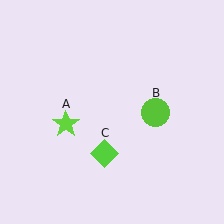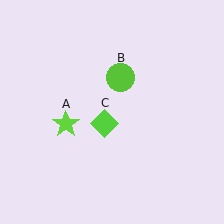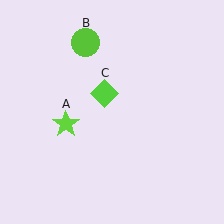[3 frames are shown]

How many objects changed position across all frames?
2 objects changed position: lime circle (object B), lime diamond (object C).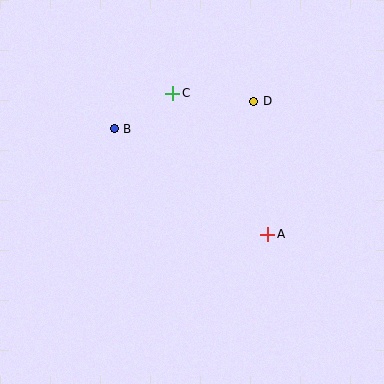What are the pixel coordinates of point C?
Point C is at (173, 93).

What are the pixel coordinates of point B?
Point B is at (114, 129).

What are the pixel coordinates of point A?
Point A is at (268, 234).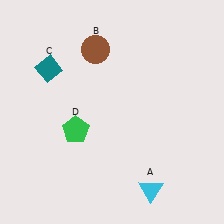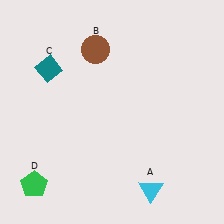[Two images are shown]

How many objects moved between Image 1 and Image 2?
1 object moved between the two images.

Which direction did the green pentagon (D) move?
The green pentagon (D) moved down.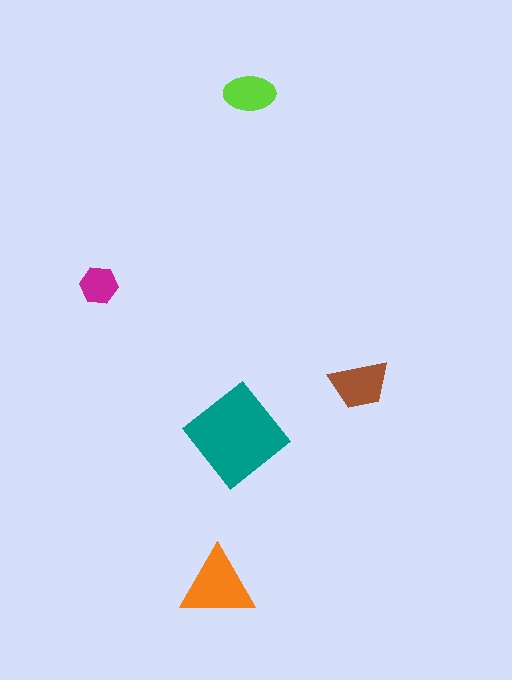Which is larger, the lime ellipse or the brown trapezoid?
The brown trapezoid.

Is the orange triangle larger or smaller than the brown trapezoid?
Larger.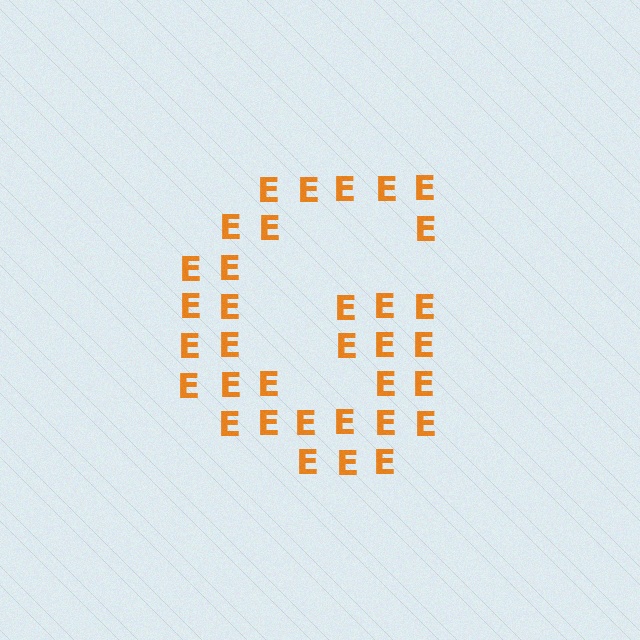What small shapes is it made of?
It is made of small letter E's.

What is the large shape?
The large shape is the letter G.